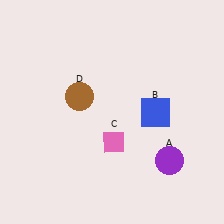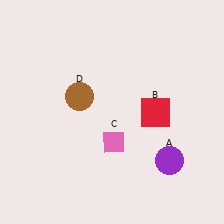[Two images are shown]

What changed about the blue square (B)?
In Image 1, B is blue. In Image 2, it changed to red.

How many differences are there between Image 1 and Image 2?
There is 1 difference between the two images.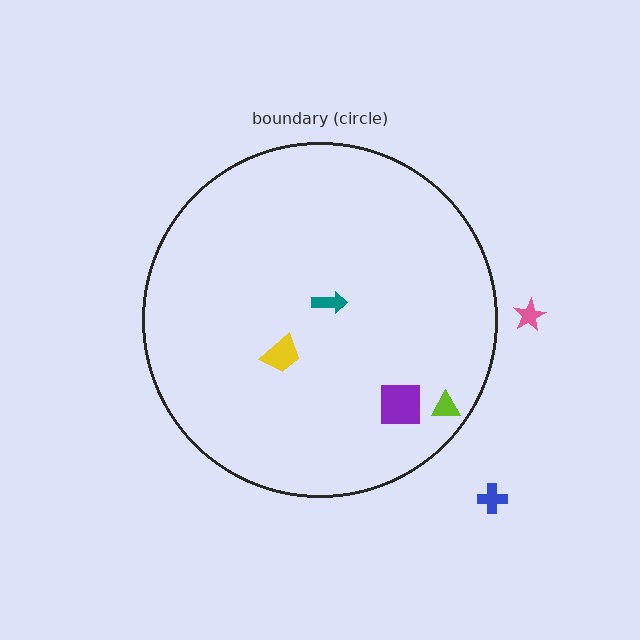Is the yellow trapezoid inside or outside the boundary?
Inside.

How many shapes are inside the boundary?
4 inside, 2 outside.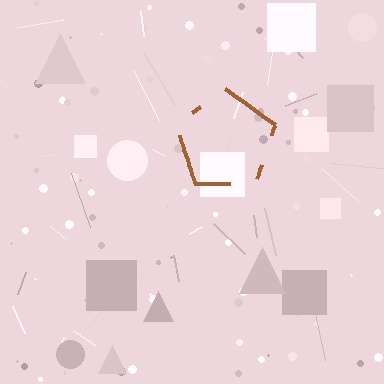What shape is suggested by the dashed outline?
The dashed outline suggests a pentagon.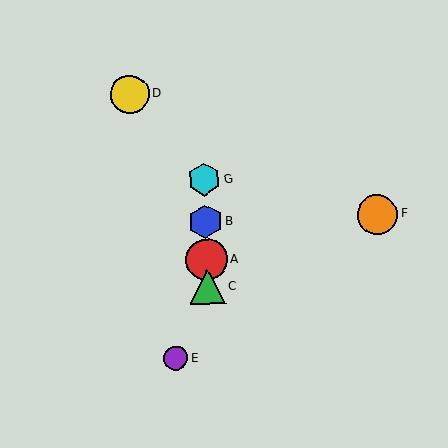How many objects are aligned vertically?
4 objects (A, B, C, G) are aligned vertically.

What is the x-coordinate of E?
Object E is at x≈176.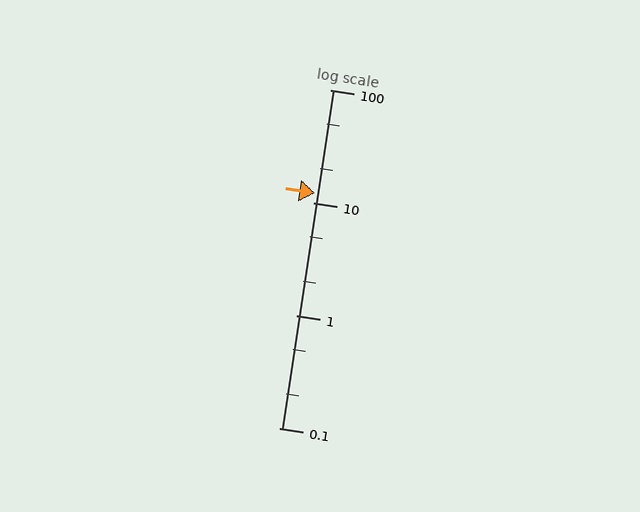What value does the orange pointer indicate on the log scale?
The pointer indicates approximately 12.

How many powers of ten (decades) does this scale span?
The scale spans 3 decades, from 0.1 to 100.